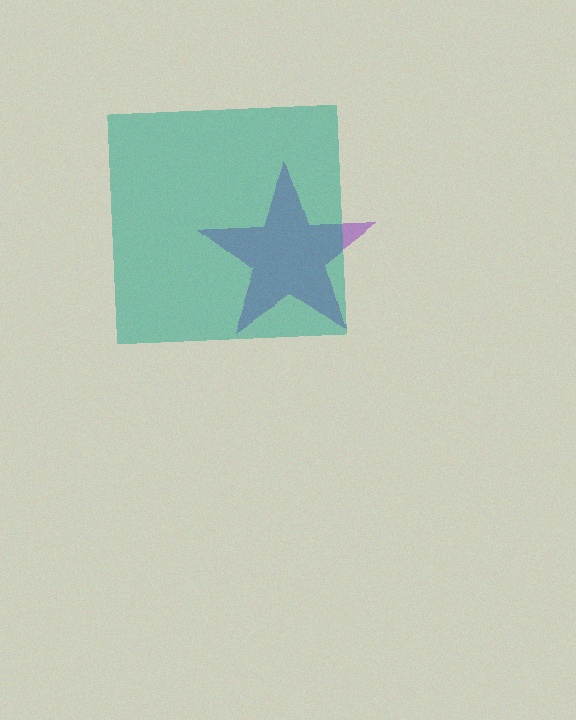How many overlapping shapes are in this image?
There are 2 overlapping shapes in the image.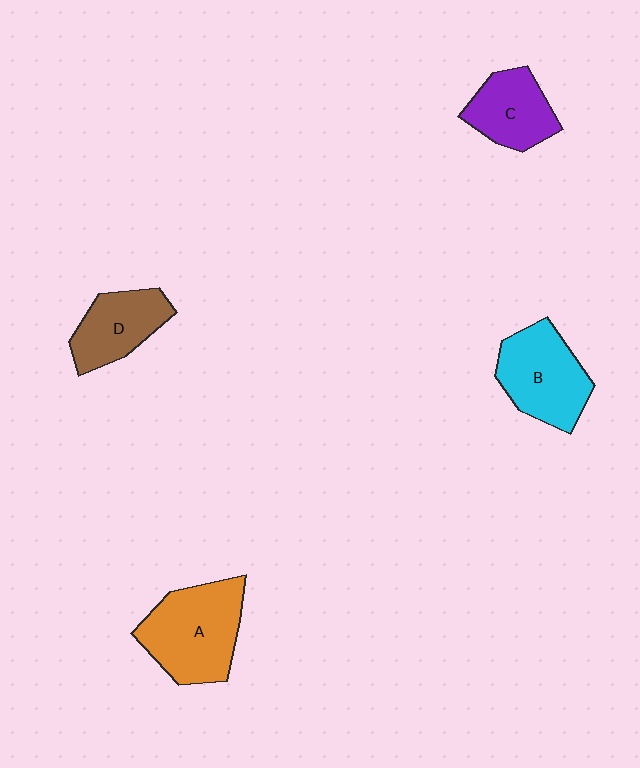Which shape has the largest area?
Shape A (orange).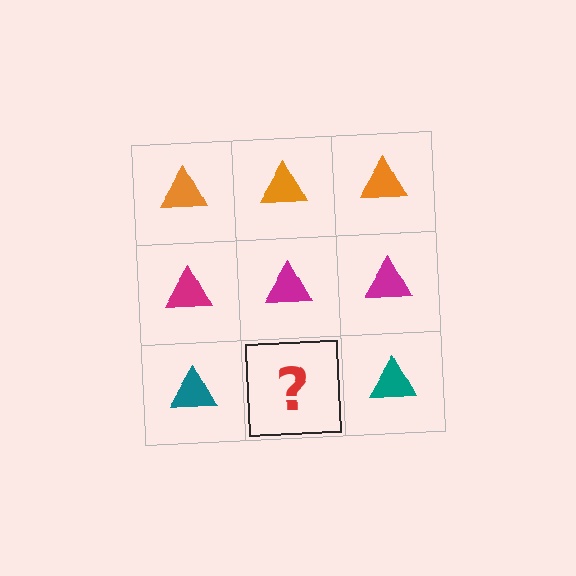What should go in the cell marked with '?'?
The missing cell should contain a teal triangle.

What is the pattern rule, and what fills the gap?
The rule is that each row has a consistent color. The gap should be filled with a teal triangle.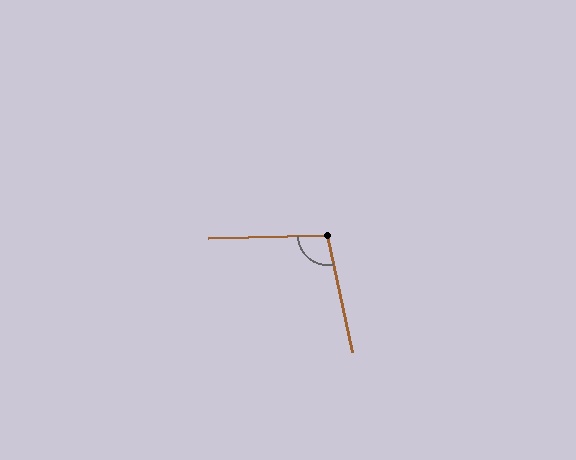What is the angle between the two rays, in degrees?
Approximately 100 degrees.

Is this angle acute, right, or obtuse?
It is obtuse.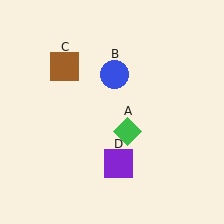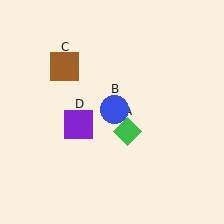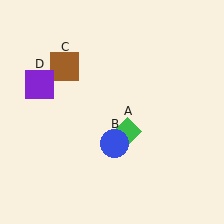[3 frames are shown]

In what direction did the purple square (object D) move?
The purple square (object D) moved up and to the left.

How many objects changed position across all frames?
2 objects changed position: blue circle (object B), purple square (object D).